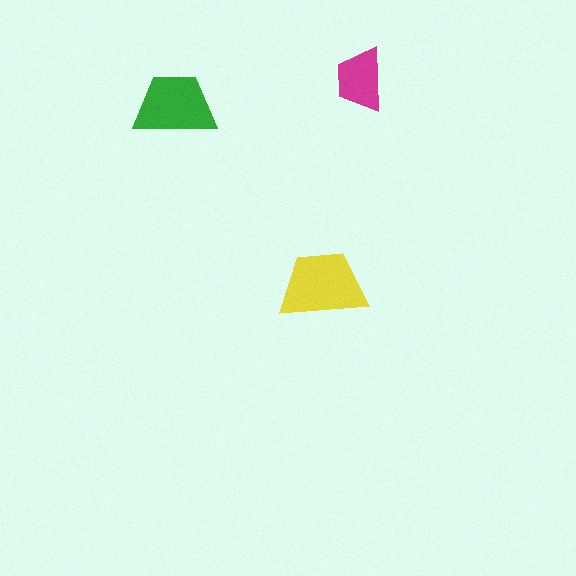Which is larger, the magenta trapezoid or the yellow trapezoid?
The yellow one.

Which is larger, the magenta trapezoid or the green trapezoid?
The green one.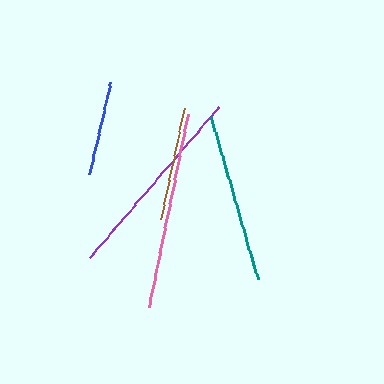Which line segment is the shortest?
The blue line is the shortest at approximately 94 pixels.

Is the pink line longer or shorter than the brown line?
The pink line is longer than the brown line.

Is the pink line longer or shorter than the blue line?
The pink line is longer than the blue line.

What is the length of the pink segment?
The pink segment is approximately 197 pixels long.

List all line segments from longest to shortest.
From longest to shortest: purple, pink, teal, brown, blue.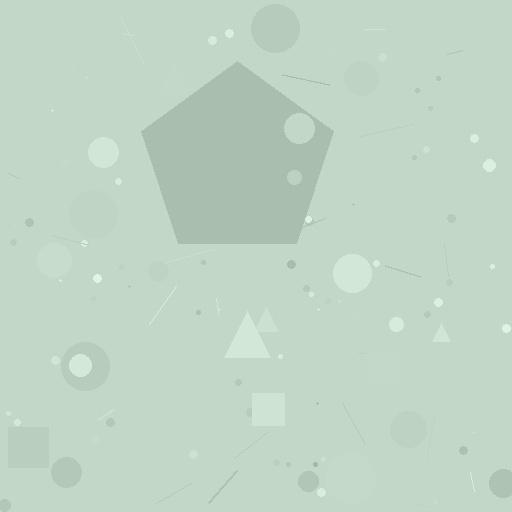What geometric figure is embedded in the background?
A pentagon is embedded in the background.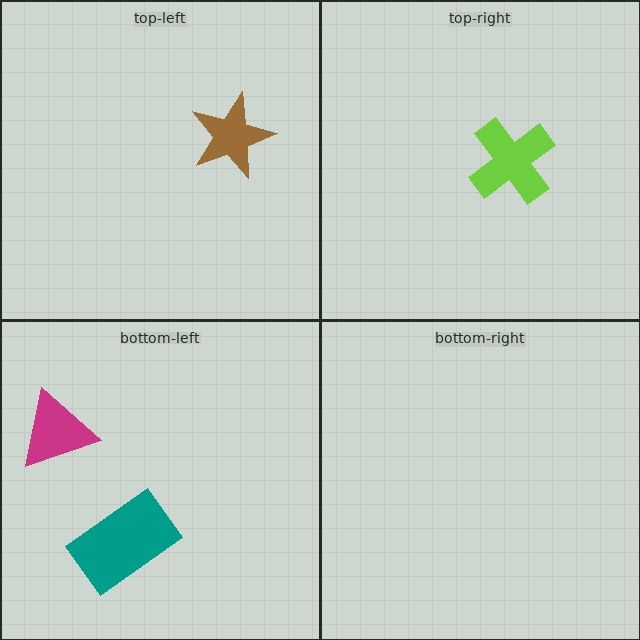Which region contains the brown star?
The top-left region.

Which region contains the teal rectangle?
The bottom-left region.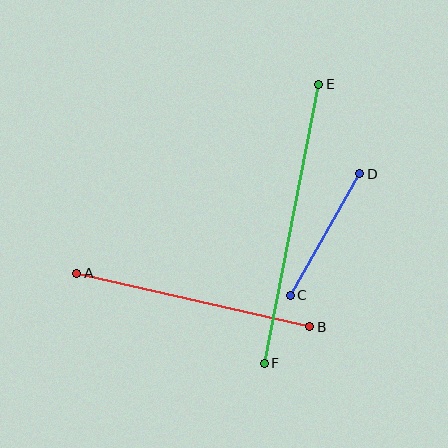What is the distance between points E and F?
The distance is approximately 284 pixels.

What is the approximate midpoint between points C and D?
The midpoint is at approximately (325, 235) pixels.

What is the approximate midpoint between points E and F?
The midpoint is at approximately (291, 224) pixels.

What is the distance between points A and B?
The distance is approximately 239 pixels.